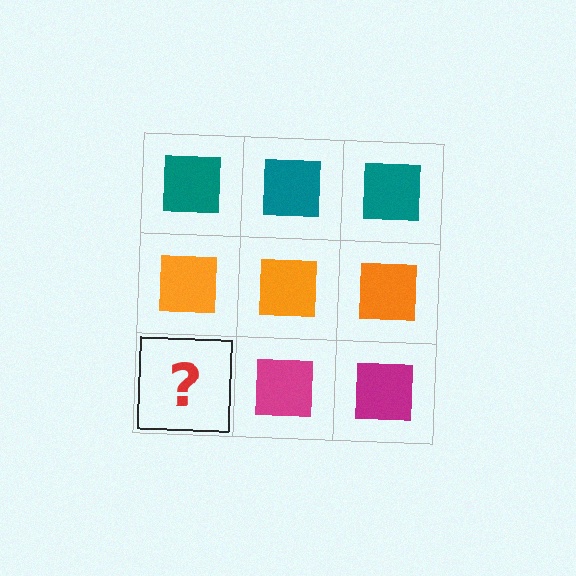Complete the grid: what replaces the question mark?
The question mark should be replaced with a magenta square.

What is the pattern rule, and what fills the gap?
The rule is that each row has a consistent color. The gap should be filled with a magenta square.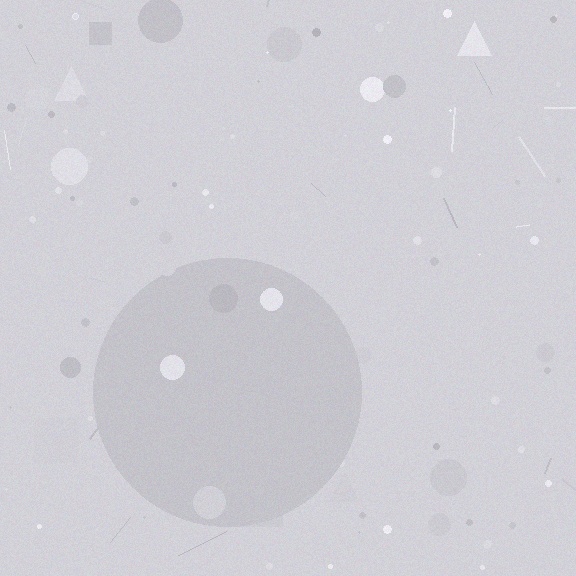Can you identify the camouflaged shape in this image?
The camouflaged shape is a circle.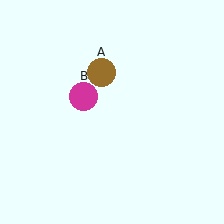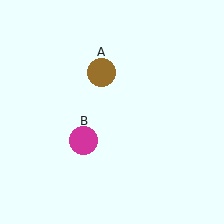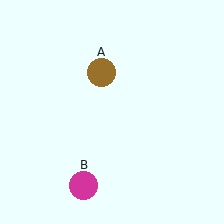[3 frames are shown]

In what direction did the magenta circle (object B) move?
The magenta circle (object B) moved down.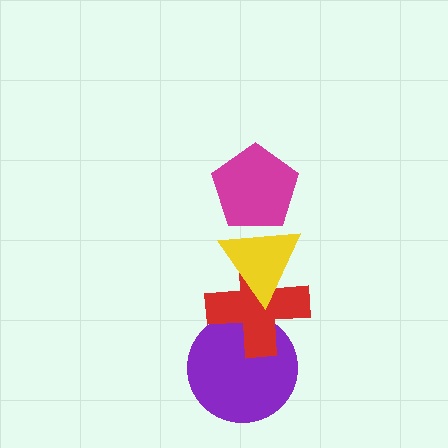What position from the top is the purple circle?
The purple circle is 4th from the top.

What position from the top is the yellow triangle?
The yellow triangle is 2nd from the top.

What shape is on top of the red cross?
The yellow triangle is on top of the red cross.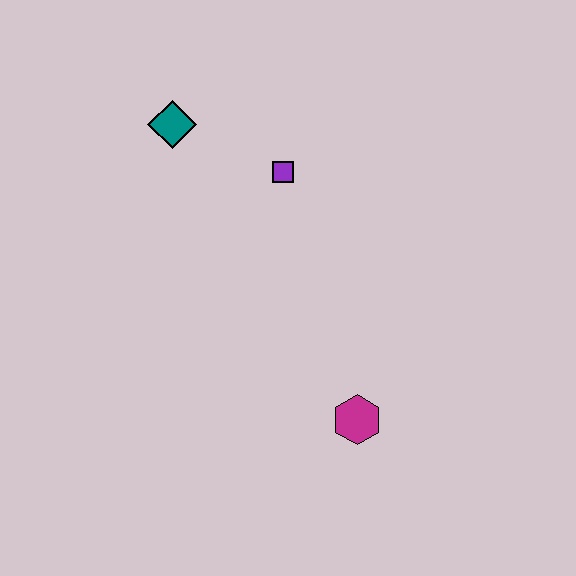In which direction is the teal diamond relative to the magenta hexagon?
The teal diamond is above the magenta hexagon.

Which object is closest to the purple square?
The teal diamond is closest to the purple square.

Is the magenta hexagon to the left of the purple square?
No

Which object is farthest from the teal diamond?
The magenta hexagon is farthest from the teal diamond.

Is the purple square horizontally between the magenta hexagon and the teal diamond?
Yes